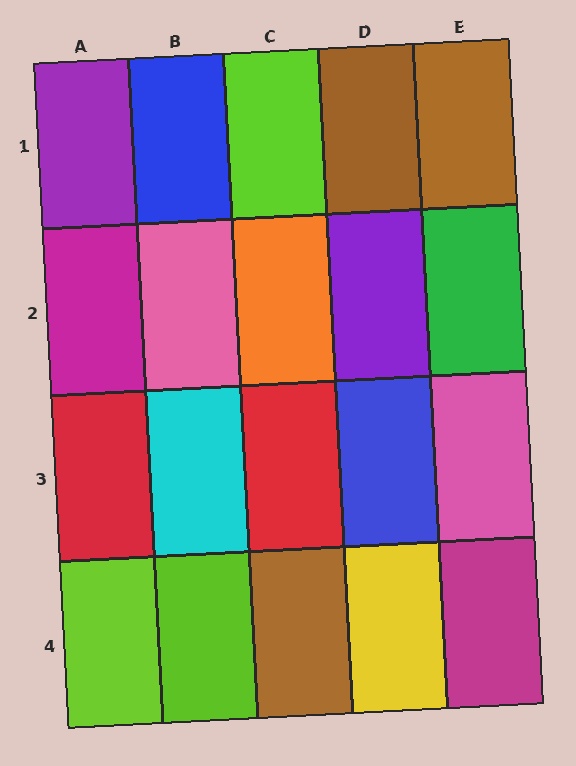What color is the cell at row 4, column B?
Lime.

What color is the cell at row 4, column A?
Lime.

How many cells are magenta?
2 cells are magenta.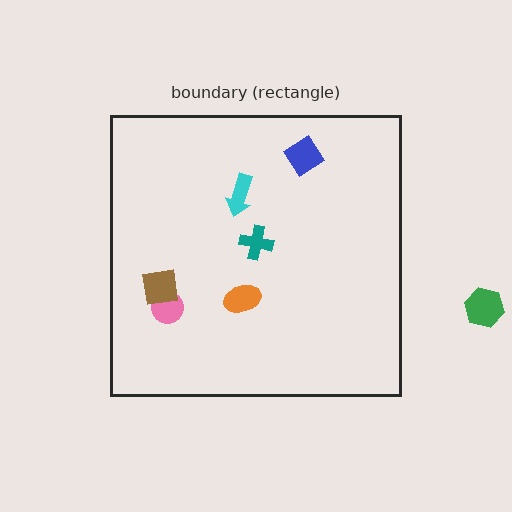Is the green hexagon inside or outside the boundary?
Outside.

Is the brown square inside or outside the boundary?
Inside.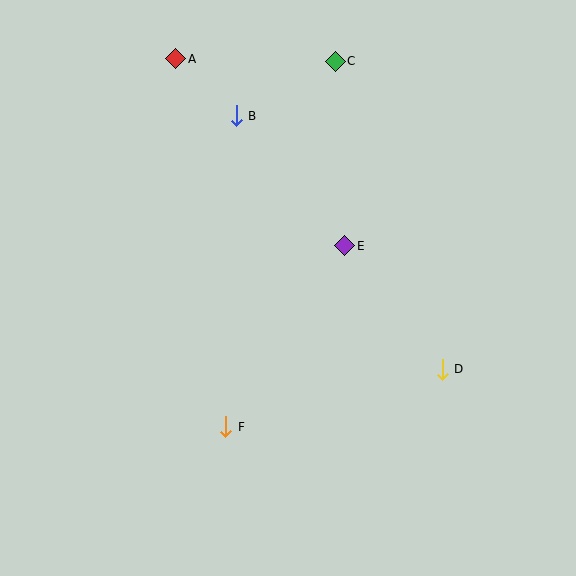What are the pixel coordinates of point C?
Point C is at (335, 61).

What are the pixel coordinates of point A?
Point A is at (176, 59).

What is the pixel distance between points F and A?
The distance between F and A is 371 pixels.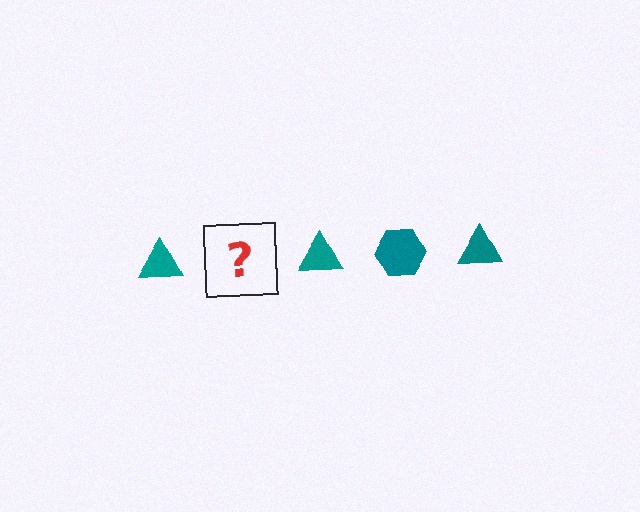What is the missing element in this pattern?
The missing element is a teal hexagon.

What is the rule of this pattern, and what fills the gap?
The rule is that the pattern cycles through triangle, hexagon shapes in teal. The gap should be filled with a teal hexagon.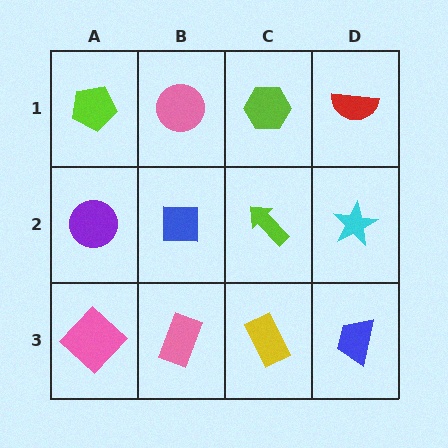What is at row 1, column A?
A lime pentagon.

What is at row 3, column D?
A blue trapezoid.